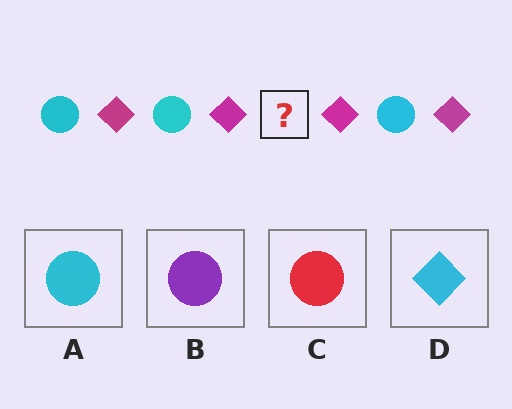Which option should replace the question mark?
Option A.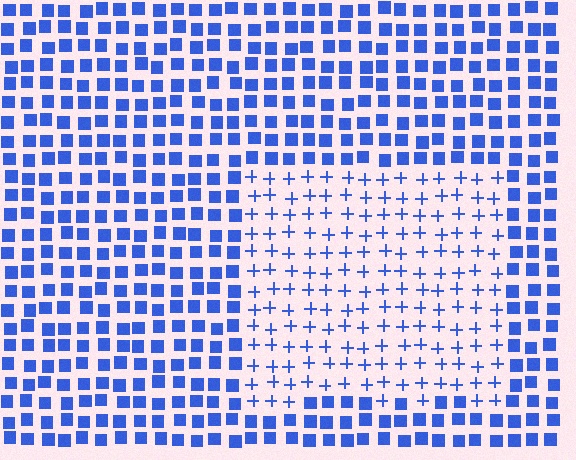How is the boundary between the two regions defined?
The boundary is defined by a change in element shape: plus signs inside vs. squares outside. All elements share the same color and spacing.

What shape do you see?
I see a rectangle.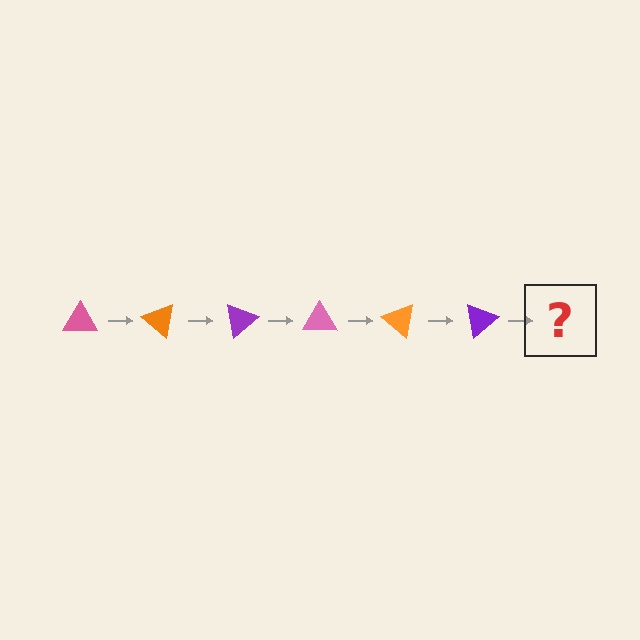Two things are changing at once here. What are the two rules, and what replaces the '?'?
The two rules are that it rotates 40 degrees each step and the color cycles through pink, orange, and purple. The '?' should be a pink triangle, rotated 240 degrees from the start.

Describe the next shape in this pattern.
It should be a pink triangle, rotated 240 degrees from the start.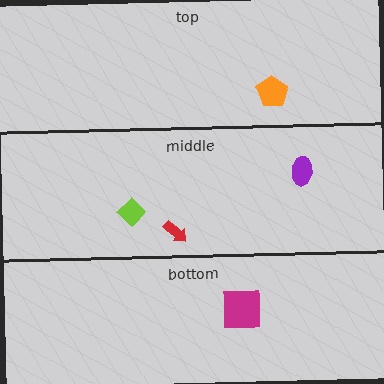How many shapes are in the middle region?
3.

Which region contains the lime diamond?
The middle region.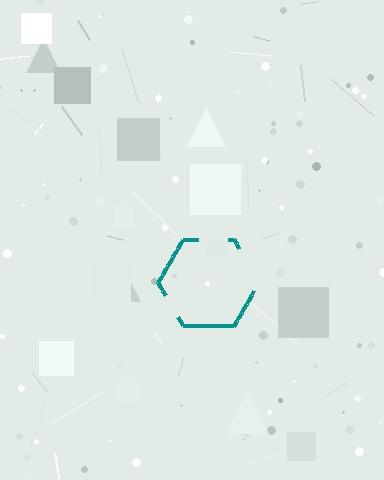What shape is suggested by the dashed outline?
The dashed outline suggests a hexagon.